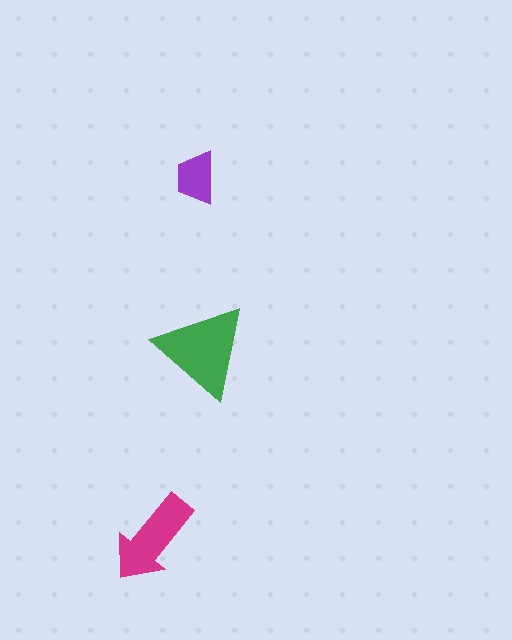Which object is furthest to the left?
The magenta arrow is leftmost.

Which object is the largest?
The green triangle.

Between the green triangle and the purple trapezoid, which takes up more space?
The green triangle.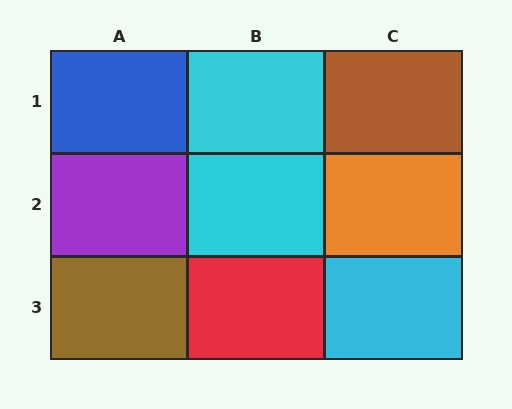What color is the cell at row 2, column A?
Purple.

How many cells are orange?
1 cell is orange.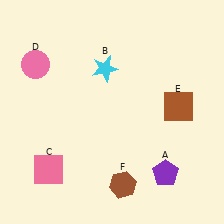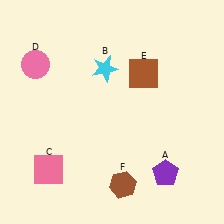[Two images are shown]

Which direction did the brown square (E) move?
The brown square (E) moved left.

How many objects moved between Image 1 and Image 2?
1 object moved between the two images.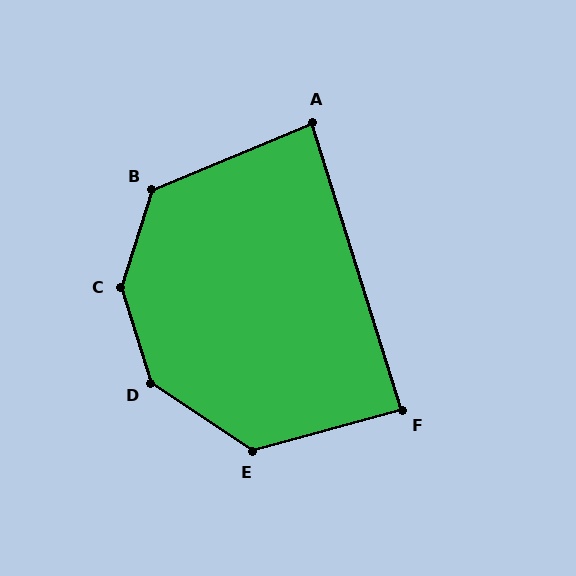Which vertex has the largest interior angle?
C, at approximately 145 degrees.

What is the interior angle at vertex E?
Approximately 131 degrees (obtuse).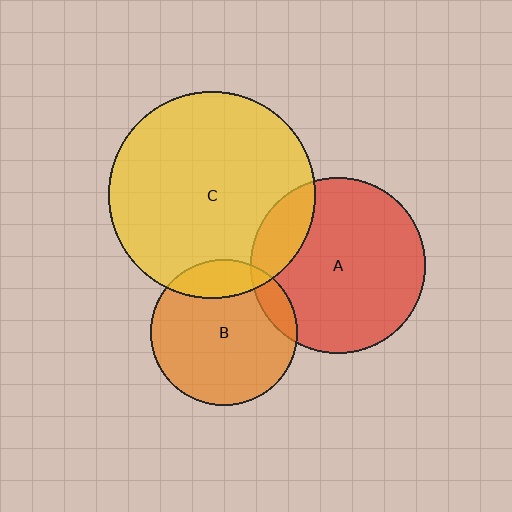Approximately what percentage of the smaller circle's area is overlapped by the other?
Approximately 10%.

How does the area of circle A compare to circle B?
Approximately 1.4 times.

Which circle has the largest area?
Circle C (yellow).